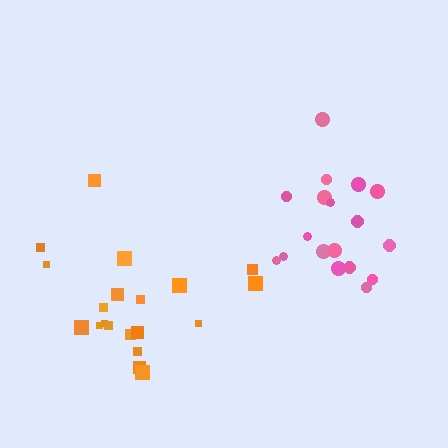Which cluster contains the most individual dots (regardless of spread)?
Orange (20).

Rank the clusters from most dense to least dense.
pink, orange.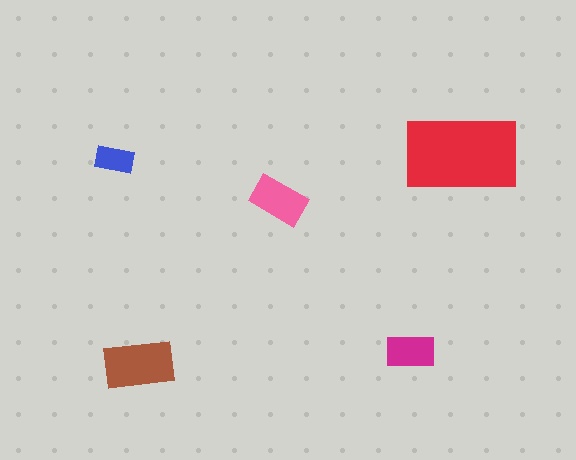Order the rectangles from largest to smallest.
the red one, the brown one, the pink one, the magenta one, the blue one.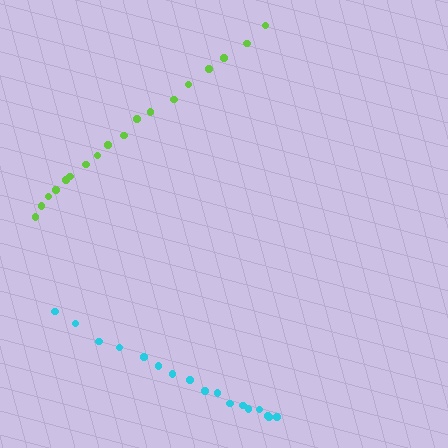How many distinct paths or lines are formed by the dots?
There are 2 distinct paths.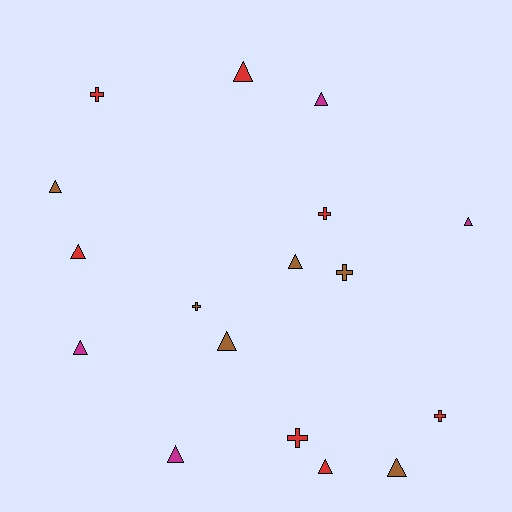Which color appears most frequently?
Red, with 7 objects.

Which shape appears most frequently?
Triangle, with 11 objects.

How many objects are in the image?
There are 17 objects.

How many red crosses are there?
There are 4 red crosses.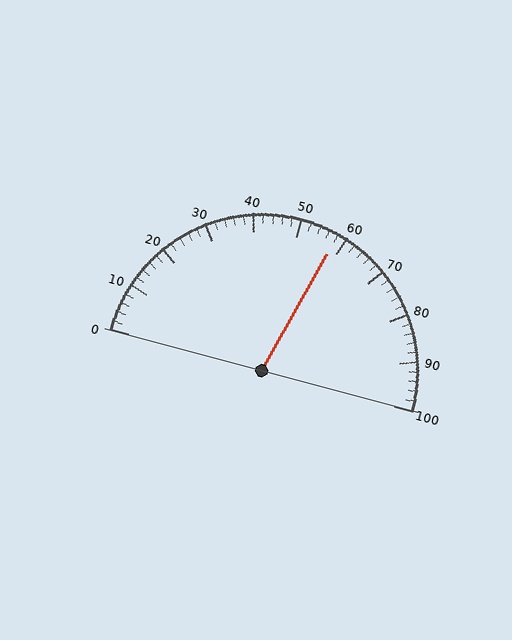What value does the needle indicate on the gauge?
The needle indicates approximately 58.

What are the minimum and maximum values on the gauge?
The gauge ranges from 0 to 100.